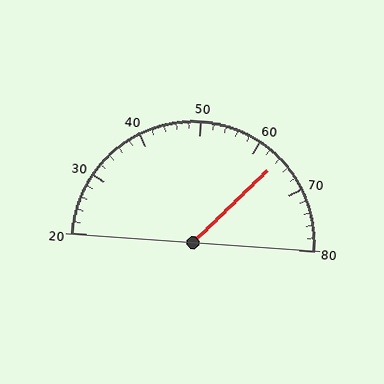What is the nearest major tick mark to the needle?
The nearest major tick mark is 60.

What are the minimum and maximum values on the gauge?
The gauge ranges from 20 to 80.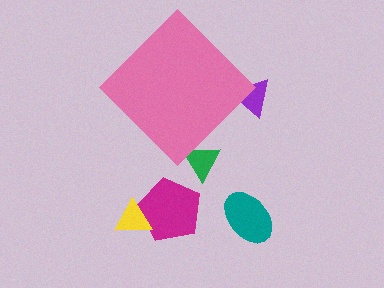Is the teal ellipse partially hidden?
No, the teal ellipse is fully visible.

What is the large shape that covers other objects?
A pink diamond.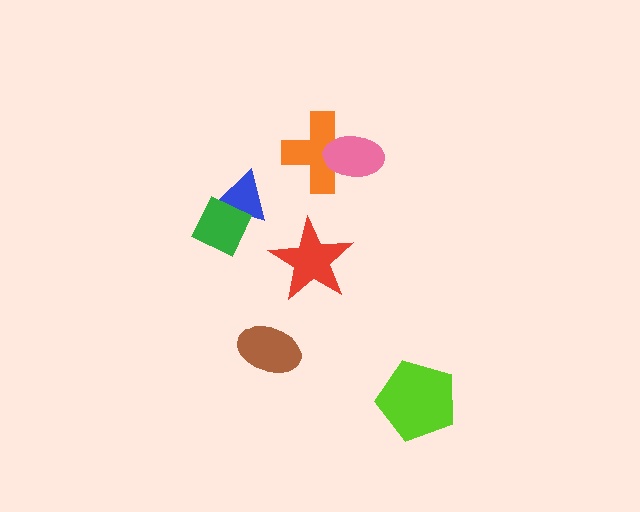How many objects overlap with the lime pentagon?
0 objects overlap with the lime pentagon.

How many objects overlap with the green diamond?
1 object overlaps with the green diamond.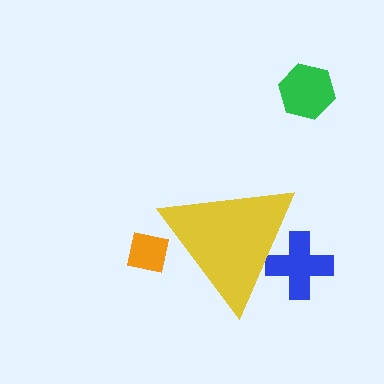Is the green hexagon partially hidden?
No, the green hexagon is fully visible.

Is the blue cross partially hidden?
Yes, the blue cross is partially hidden behind the yellow triangle.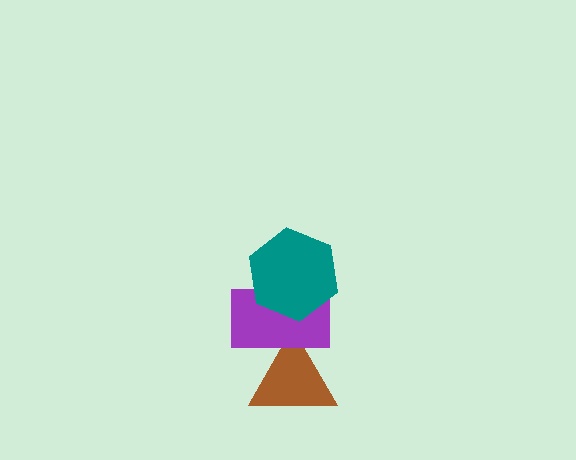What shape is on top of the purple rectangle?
The teal hexagon is on top of the purple rectangle.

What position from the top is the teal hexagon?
The teal hexagon is 1st from the top.